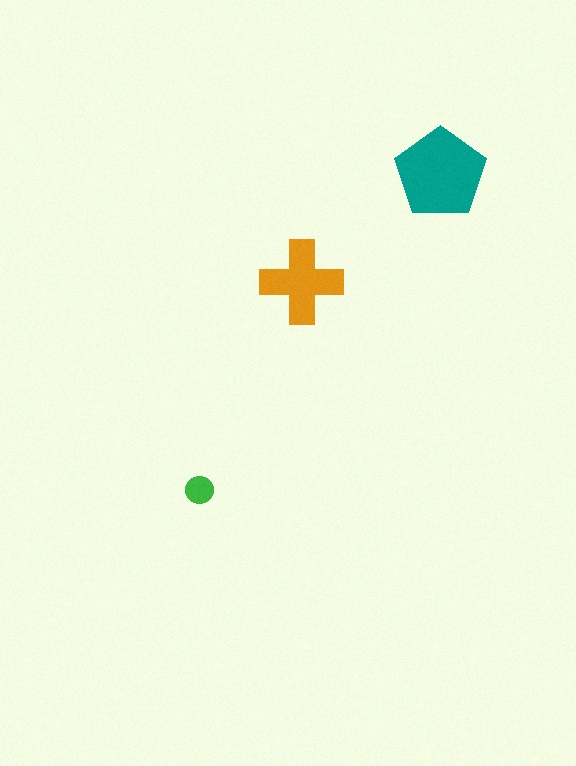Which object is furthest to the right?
The teal pentagon is rightmost.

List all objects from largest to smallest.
The teal pentagon, the orange cross, the green circle.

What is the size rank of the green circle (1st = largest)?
3rd.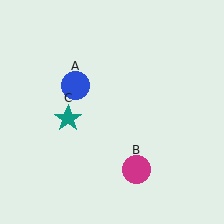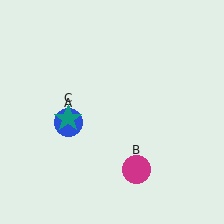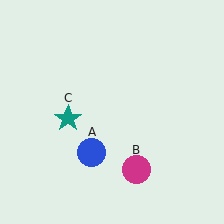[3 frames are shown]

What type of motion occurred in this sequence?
The blue circle (object A) rotated counterclockwise around the center of the scene.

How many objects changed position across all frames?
1 object changed position: blue circle (object A).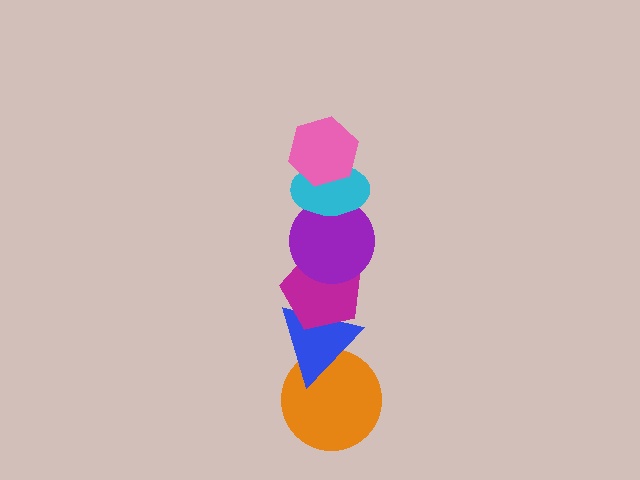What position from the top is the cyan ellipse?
The cyan ellipse is 2nd from the top.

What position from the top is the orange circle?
The orange circle is 6th from the top.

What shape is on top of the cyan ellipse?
The pink hexagon is on top of the cyan ellipse.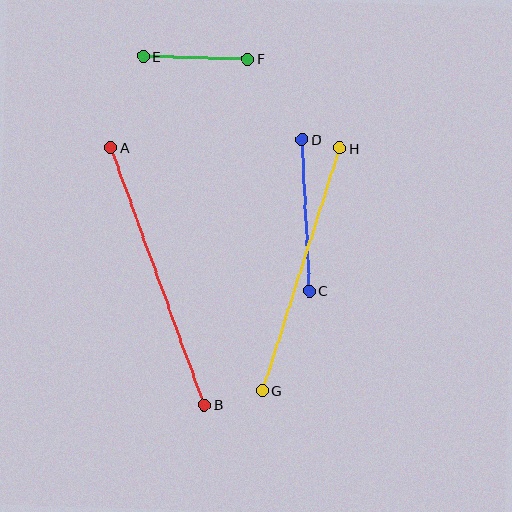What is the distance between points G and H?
The distance is approximately 254 pixels.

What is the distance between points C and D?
The distance is approximately 151 pixels.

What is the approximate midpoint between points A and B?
The midpoint is at approximately (157, 276) pixels.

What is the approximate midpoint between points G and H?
The midpoint is at approximately (301, 270) pixels.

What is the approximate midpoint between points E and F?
The midpoint is at approximately (195, 58) pixels.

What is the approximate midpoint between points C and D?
The midpoint is at approximately (306, 215) pixels.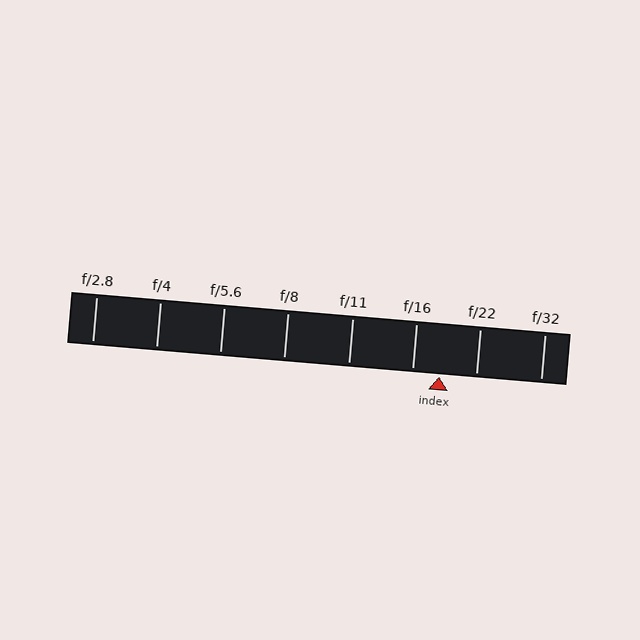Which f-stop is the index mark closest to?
The index mark is closest to f/16.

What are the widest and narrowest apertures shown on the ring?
The widest aperture shown is f/2.8 and the narrowest is f/32.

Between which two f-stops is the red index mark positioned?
The index mark is between f/16 and f/22.